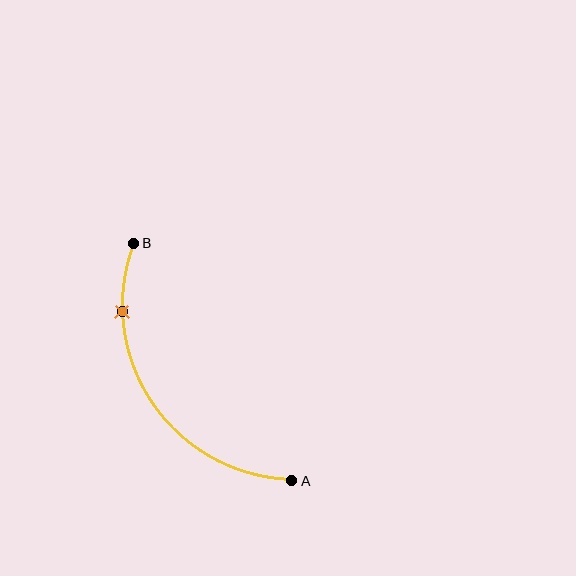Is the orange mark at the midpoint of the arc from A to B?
No. The orange mark lies on the arc but is closer to endpoint B. The arc midpoint would be at the point on the curve equidistant along the arc from both A and B.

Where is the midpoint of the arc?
The arc midpoint is the point on the curve farthest from the straight line joining A and B. It sits to the left of that line.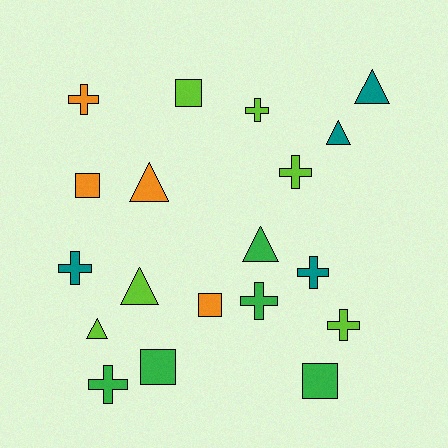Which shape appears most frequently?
Cross, with 8 objects.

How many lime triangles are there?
There are 2 lime triangles.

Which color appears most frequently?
Lime, with 6 objects.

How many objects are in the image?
There are 19 objects.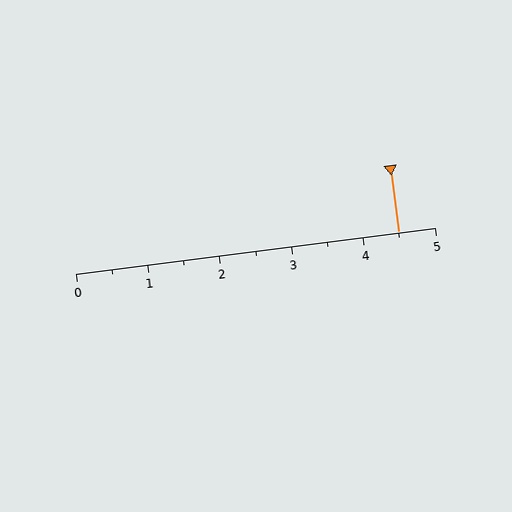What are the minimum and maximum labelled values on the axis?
The axis runs from 0 to 5.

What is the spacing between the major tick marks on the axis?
The major ticks are spaced 1 apart.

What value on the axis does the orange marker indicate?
The marker indicates approximately 4.5.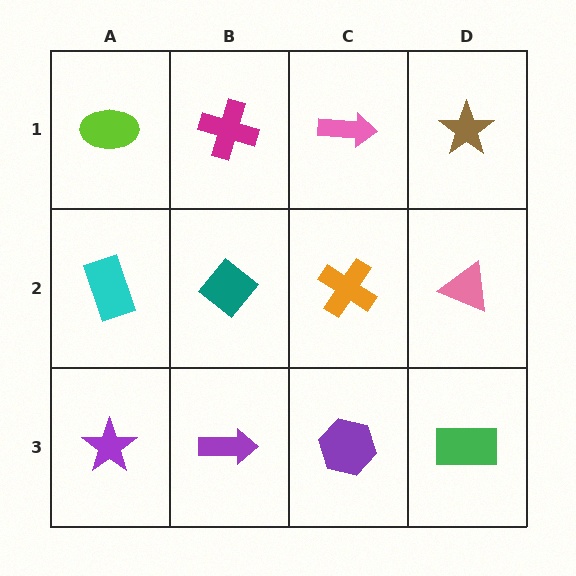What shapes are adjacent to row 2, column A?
A lime ellipse (row 1, column A), a purple star (row 3, column A), a teal diamond (row 2, column B).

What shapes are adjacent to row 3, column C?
An orange cross (row 2, column C), a purple arrow (row 3, column B), a green rectangle (row 3, column D).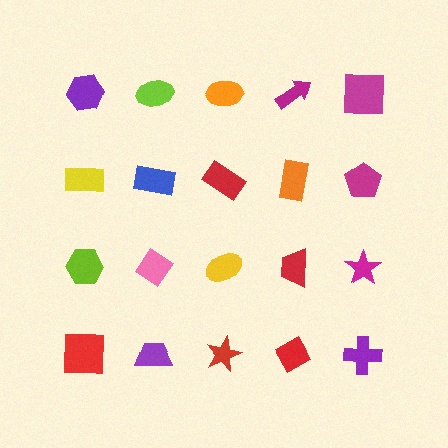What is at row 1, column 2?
A lime ellipse.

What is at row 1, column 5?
A magenta square.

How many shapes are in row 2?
5 shapes.